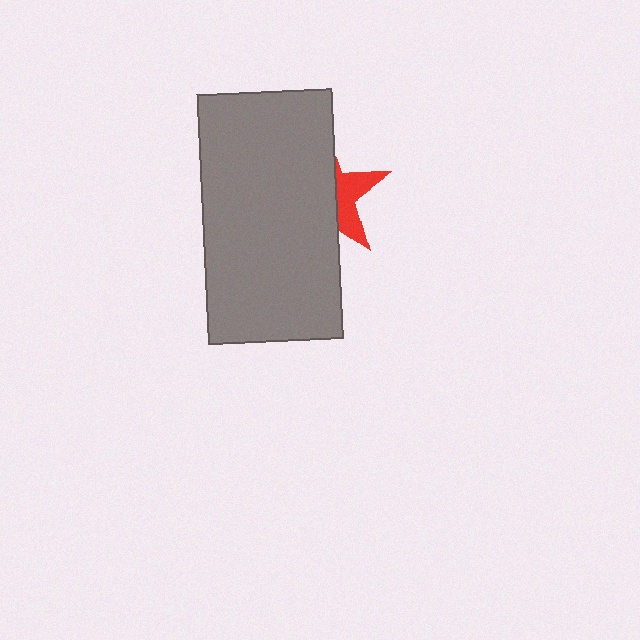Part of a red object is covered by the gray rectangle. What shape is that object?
It is a star.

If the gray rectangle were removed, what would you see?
You would see the complete red star.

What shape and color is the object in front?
The object in front is a gray rectangle.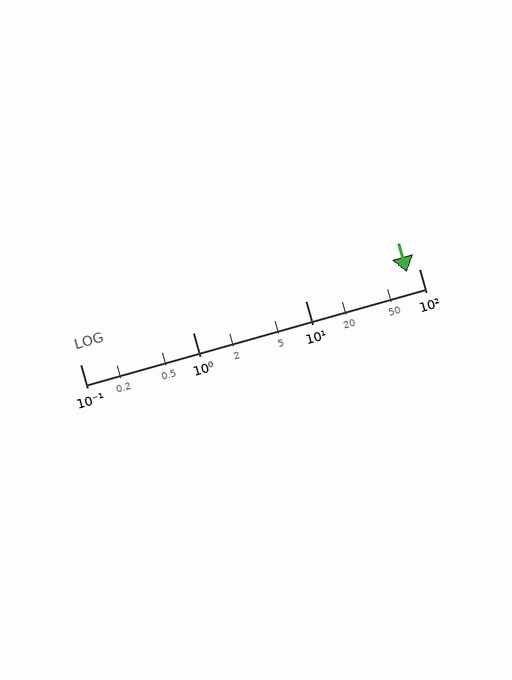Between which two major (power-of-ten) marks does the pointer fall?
The pointer is between 10 and 100.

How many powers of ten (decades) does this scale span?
The scale spans 3 decades, from 0.1 to 100.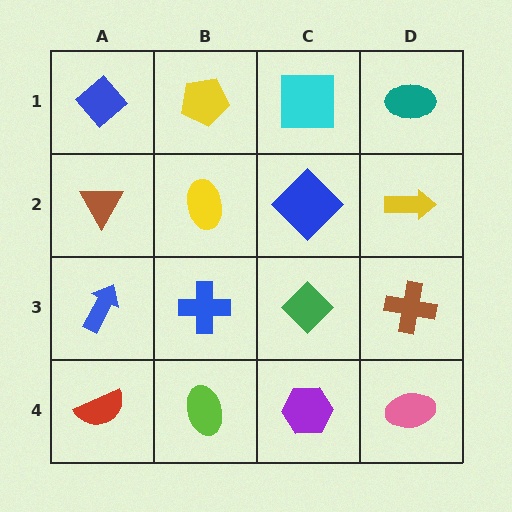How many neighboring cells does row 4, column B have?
3.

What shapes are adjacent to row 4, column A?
A blue arrow (row 3, column A), a lime ellipse (row 4, column B).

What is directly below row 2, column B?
A blue cross.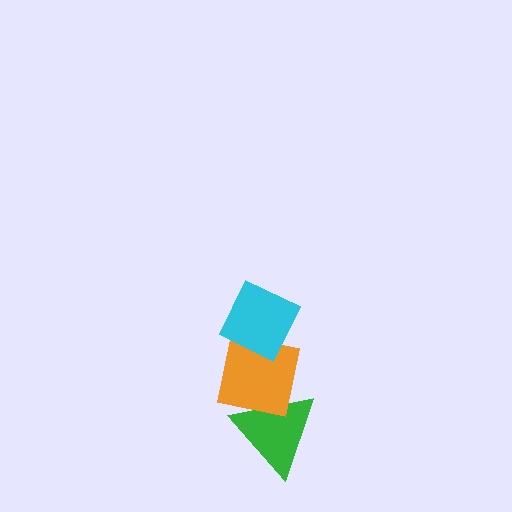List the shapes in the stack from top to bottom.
From top to bottom: the cyan diamond, the orange square, the green triangle.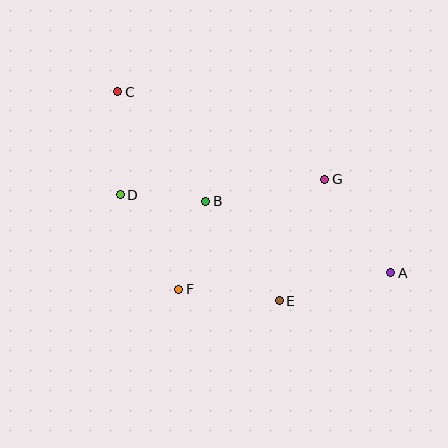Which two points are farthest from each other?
Points A and C are farthest from each other.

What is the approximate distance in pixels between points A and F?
The distance between A and F is approximately 213 pixels.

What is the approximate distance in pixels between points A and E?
The distance between A and E is approximately 115 pixels.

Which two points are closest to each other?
Points B and D are closest to each other.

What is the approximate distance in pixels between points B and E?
The distance between B and E is approximately 124 pixels.